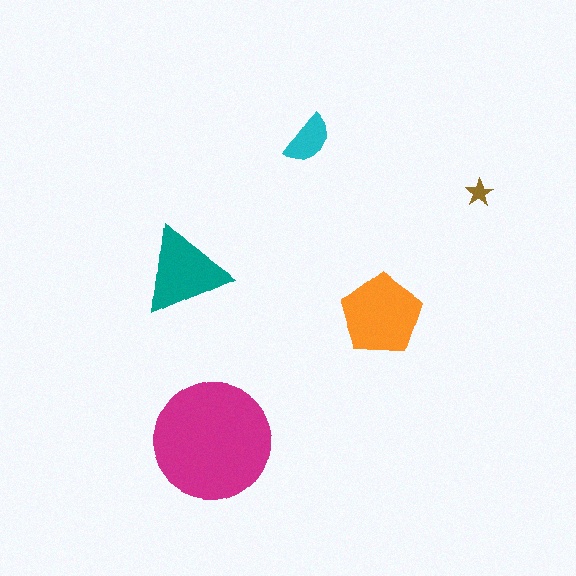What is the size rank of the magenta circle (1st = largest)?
1st.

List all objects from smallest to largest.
The brown star, the cyan semicircle, the teal triangle, the orange pentagon, the magenta circle.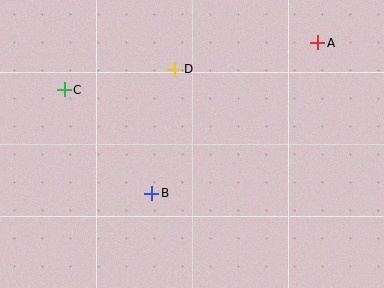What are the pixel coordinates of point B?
Point B is at (152, 193).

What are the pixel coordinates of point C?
Point C is at (64, 90).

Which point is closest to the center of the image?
Point B at (152, 193) is closest to the center.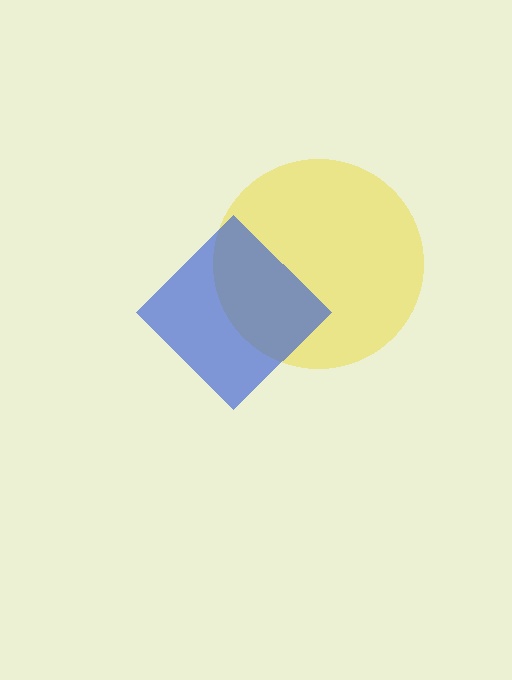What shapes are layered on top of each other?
The layered shapes are: a yellow circle, a blue diamond.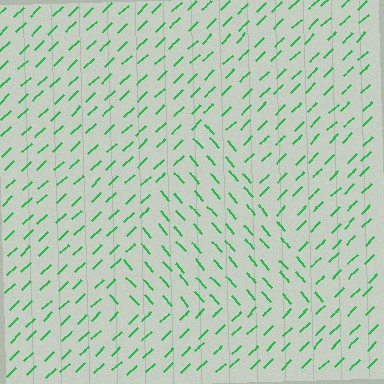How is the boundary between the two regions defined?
The boundary is defined purely by a change in line orientation (approximately 87 degrees difference). All lines are the same color and thickness.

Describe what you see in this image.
The image is filled with small green line segments. A triangle region in the image has lines oriented differently from the surrounding lines, creating a visible texture boundary.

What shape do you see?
I see a triangle.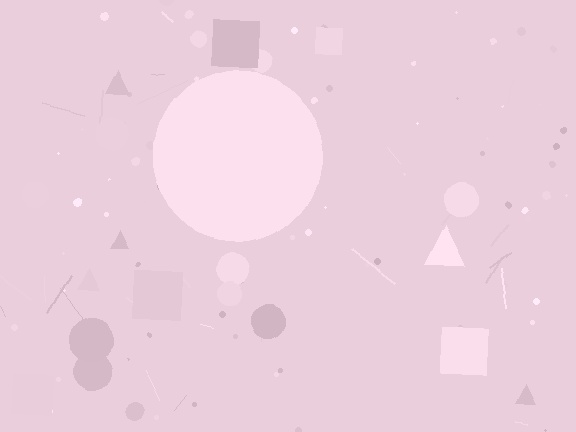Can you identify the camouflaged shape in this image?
The camouflaged shape is a circle.